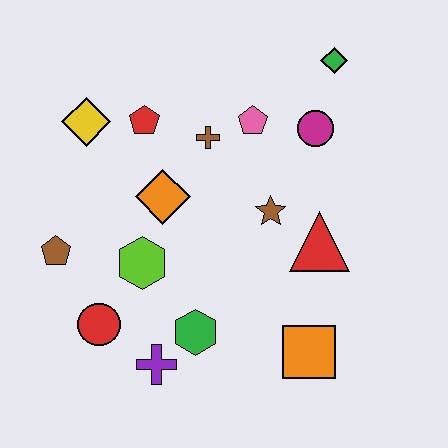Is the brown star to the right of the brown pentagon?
Yes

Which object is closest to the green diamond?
The magenta circle is closest to the green diamond.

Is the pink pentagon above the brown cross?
Yes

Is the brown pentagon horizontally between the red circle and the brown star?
No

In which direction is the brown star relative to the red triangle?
The brown star is to the left of the red triangle.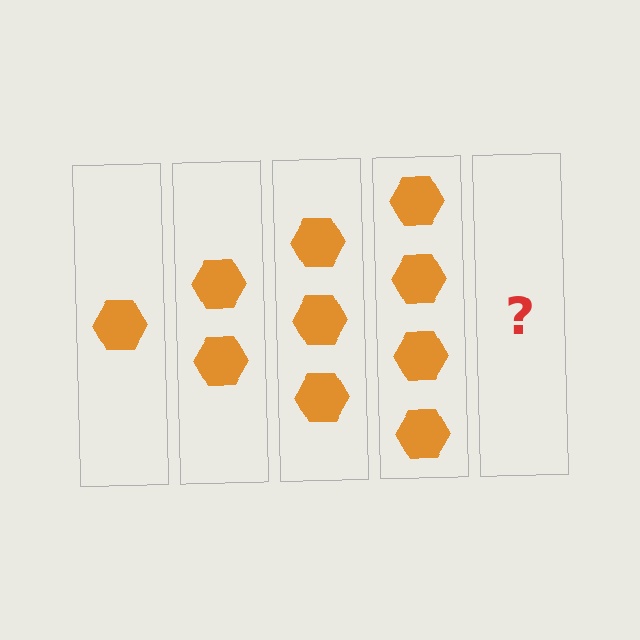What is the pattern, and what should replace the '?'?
The pattern is that each step adds one more hexagon. The '?' should be 5 hexagons.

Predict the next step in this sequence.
The next step is 5 hexagons.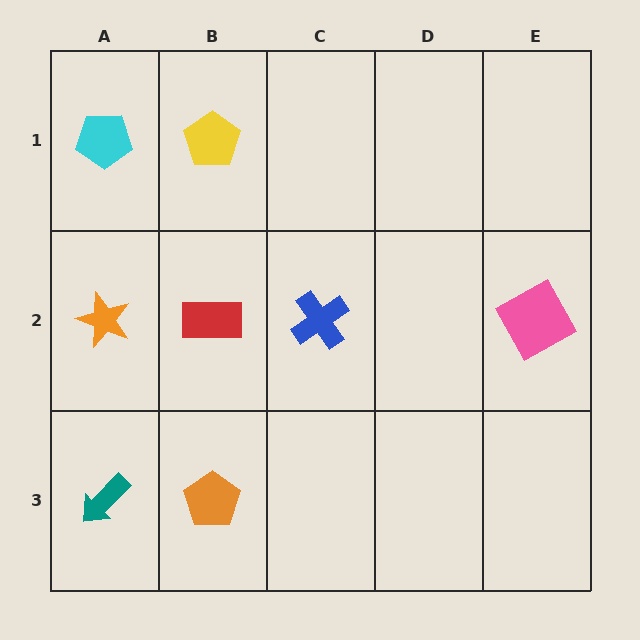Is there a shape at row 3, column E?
No, that cell is empty.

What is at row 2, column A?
An orange star.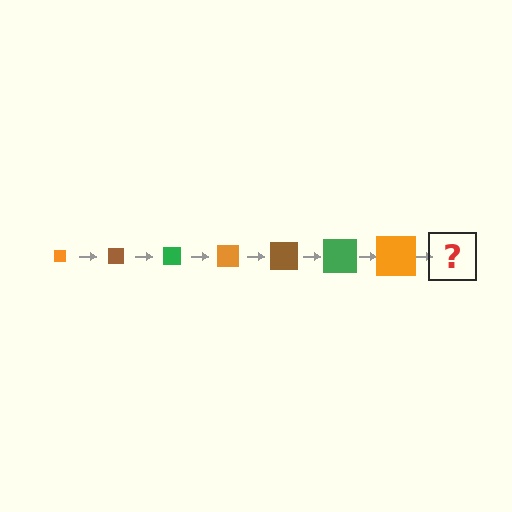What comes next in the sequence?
The next element should be a brown square, larger than the previous one.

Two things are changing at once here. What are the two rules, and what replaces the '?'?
The two rules are that the square grows larger each step and the color cycles through orange, brown, and green. The '?' should be a brown square, larger than the previous one.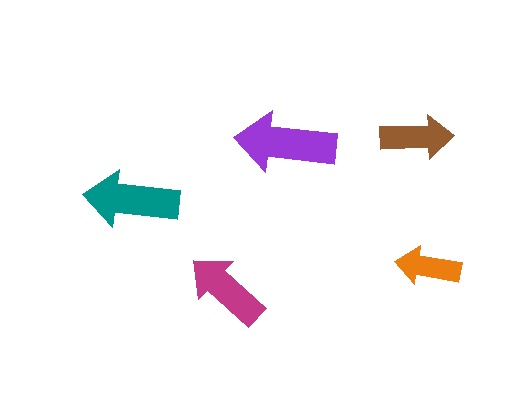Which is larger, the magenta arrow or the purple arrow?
The purple one.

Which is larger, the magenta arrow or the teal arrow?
The teal one.